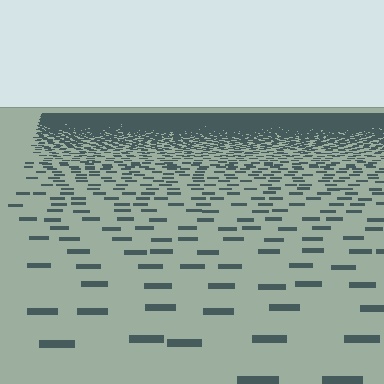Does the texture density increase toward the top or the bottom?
Density increases toward the top.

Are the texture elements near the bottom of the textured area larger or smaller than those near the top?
Larger. Near the bottom, elements are closer to the viewer and appear at a bigger on-screen size.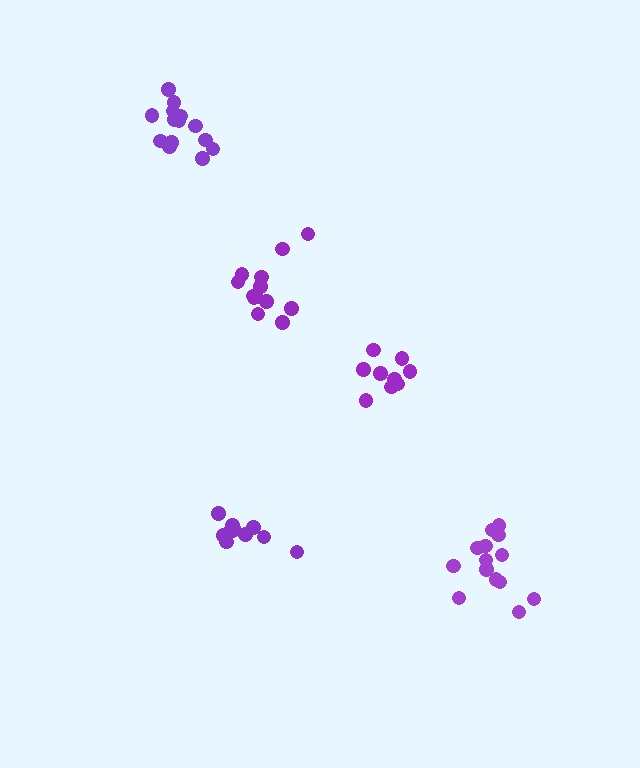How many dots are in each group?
Group 1: 13 dots, Group 2: 14 dots, Group 3: 14 dots, Group 4: 10 dots, Group 5: 9 dots (60 total).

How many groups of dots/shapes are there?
There are 5 groups.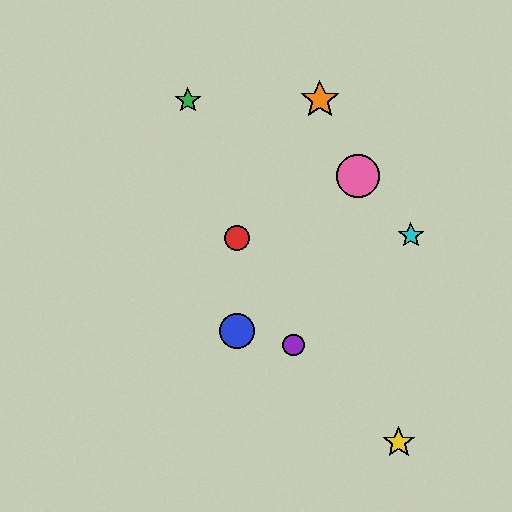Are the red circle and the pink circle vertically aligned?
No, the red circle is at x≈237 and the pink circle is at x≈358.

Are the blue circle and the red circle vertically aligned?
Yes, both are at x≈237.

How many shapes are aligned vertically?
2 shapes (the red circle, the blue circle) are aligned vertically.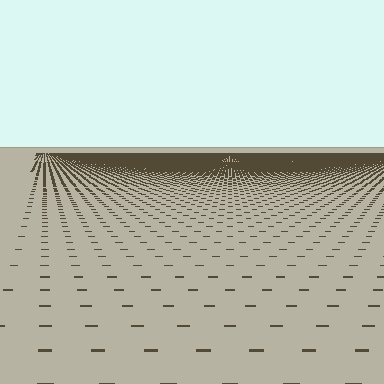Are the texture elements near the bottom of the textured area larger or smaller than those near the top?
Larger. Near the bottom, elements are closer to the viewer and appear at a bigger on-screen size.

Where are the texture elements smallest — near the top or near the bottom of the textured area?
Near the top.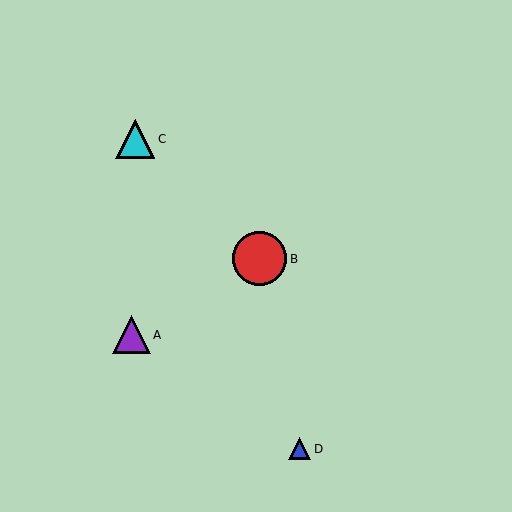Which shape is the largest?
The red circle (labeled B) is the largest.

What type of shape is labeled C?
Shape C is a cyan triangle.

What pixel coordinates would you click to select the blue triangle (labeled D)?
Click at (299, 449) to select the blue triangle D.